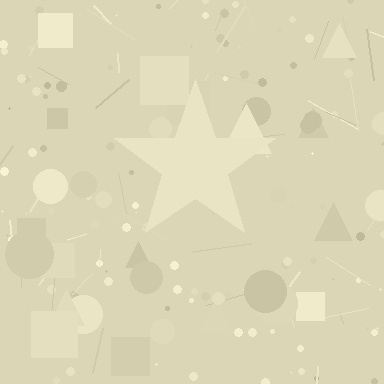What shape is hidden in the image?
A star is hidden in the image.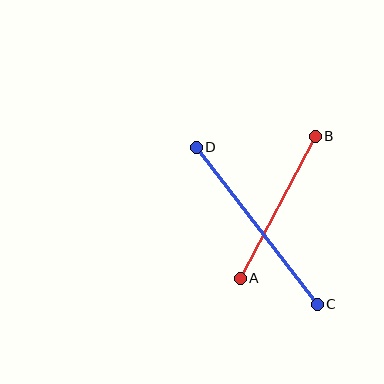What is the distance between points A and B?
The distance is approximately 161 pixels.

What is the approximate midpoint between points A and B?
The midpoint is at approximately (278, 207) pixels.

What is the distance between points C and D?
The distance is approximately 199 pixels.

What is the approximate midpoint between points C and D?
The midpoint is at approximately (257, 226) pixels.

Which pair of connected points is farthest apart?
Points C and D are farthest apart.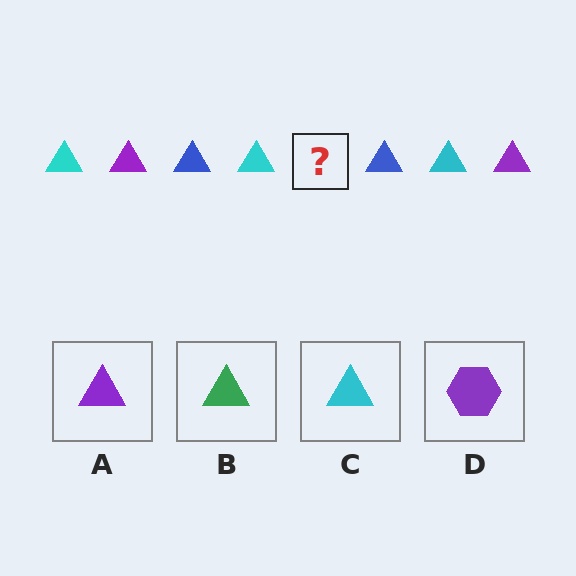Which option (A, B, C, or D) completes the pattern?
A.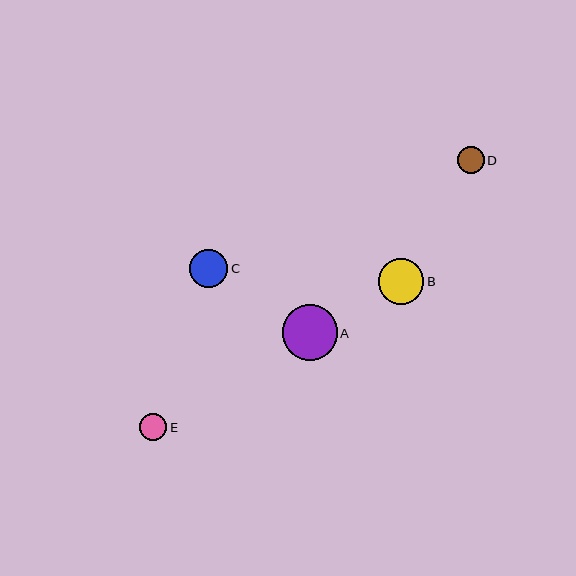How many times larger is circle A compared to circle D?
Circle A is approximately 2.1 times the size of circle D.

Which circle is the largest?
Circle A is the largest with a size of approximately 55 pixels.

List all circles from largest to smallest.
From largest to smallest: A, B, C, E, D.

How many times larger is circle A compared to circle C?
Circle A is approximately 1.5 times the size of circle C.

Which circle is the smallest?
Circle D is the smallest with a size of approximately 27 pixels.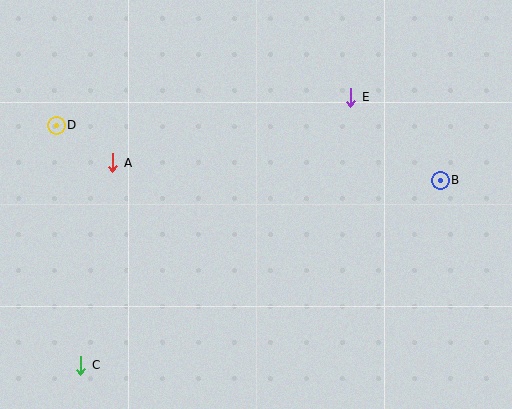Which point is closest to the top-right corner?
Point E is closest to the top-right corner.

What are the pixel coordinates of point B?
Point B is at (440, 180).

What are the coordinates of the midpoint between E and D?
The midpoint between E and D is at (203, 111).